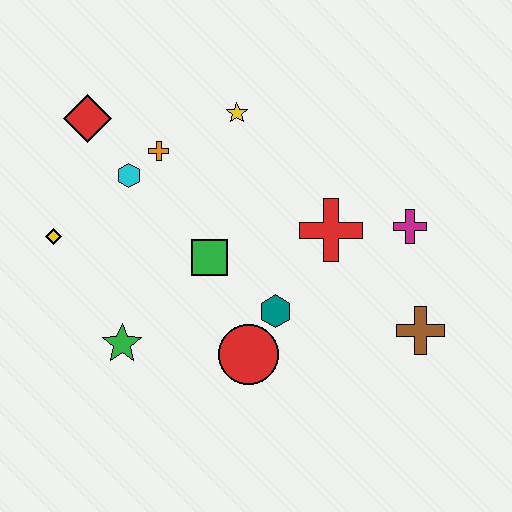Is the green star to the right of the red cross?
No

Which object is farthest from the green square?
The brown cross is farthest from the green square.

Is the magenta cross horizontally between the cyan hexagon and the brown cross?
Yes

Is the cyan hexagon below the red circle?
No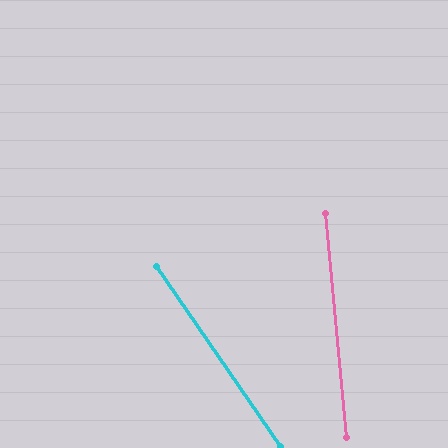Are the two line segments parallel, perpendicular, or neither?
Neither parallel nor perpendicular — they differ by about 29°.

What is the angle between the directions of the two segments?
Approximately 29 degrees.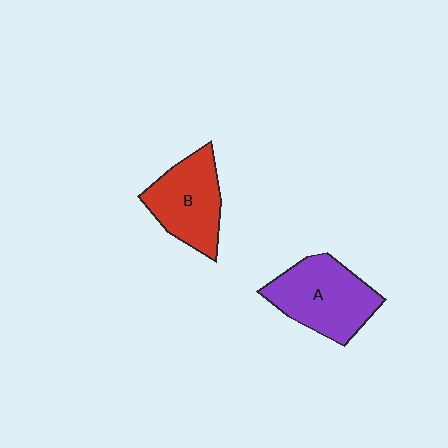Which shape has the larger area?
Shape A (purple).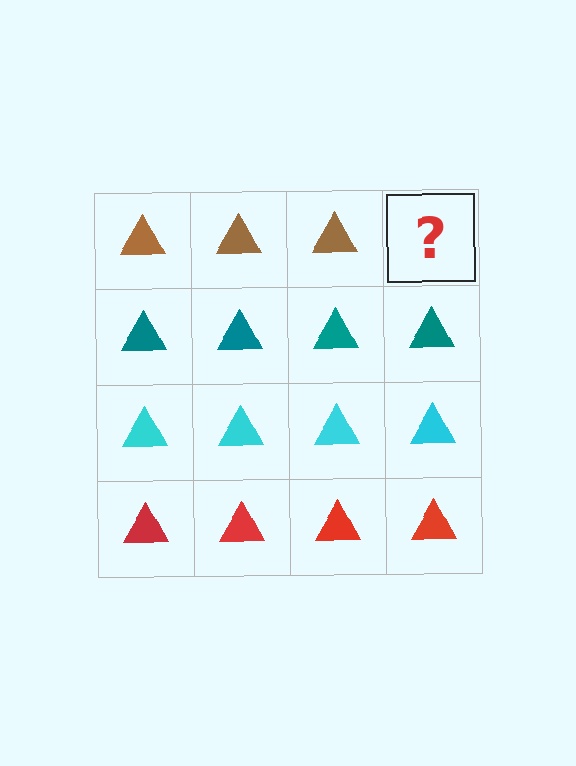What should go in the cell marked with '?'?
The missing cell should contain a brown triangle.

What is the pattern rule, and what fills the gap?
The rule is that each row has a consistent color. The gap should be filled with a brown triangle.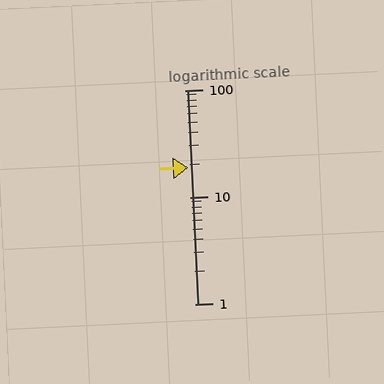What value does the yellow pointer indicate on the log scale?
The pointer indicates approximately 19.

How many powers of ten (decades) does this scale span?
The scale spans 2 decades, from 1 to 100.